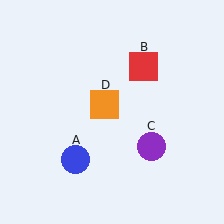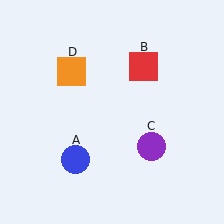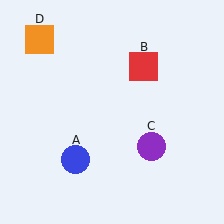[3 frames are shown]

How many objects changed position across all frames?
1 object changed position: orange square (object D).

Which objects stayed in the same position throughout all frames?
Blue circle (object A) and red square (object B) and purple circle (object C) remained stationary.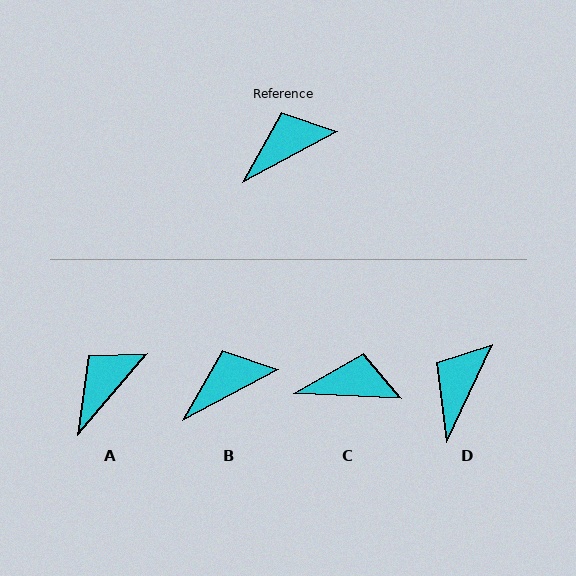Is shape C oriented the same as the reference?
No, it is off by about 31 degrees.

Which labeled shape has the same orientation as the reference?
B.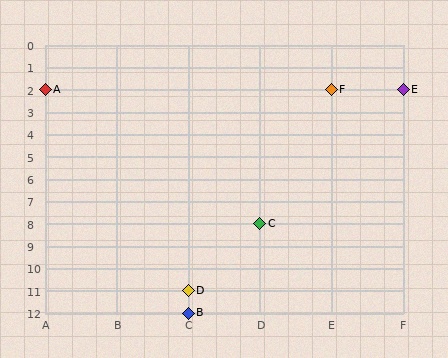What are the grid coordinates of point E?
Point E is at grid coordinates (F, 2).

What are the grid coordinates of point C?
Point C is at grid coordinates (D, 8).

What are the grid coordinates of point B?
Point B is at grid coordinates (C, 12).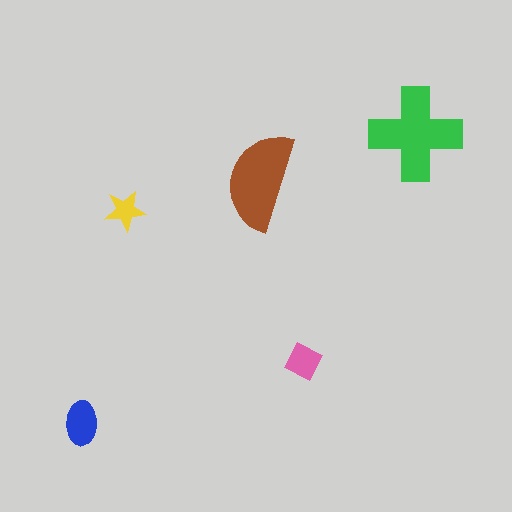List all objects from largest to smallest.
The green cross, the brown semicircle, the blue ellipse, the pink square, the yellow star.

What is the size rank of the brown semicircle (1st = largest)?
2nd.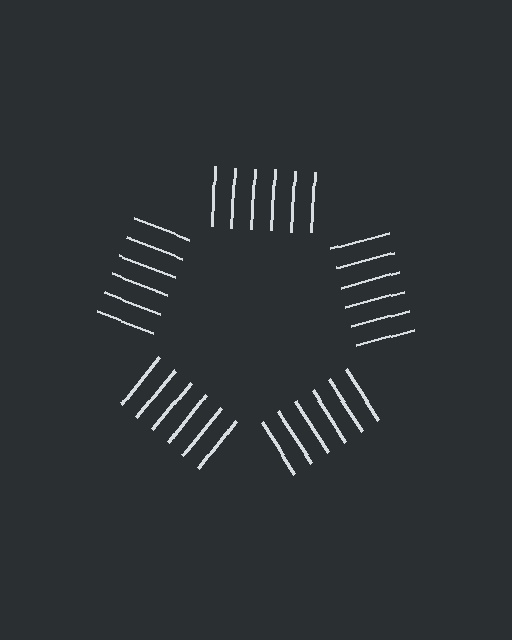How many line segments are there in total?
30 — 6 along each of the 5 edges.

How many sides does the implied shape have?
5 sides — the line-ends trace a pentagon.